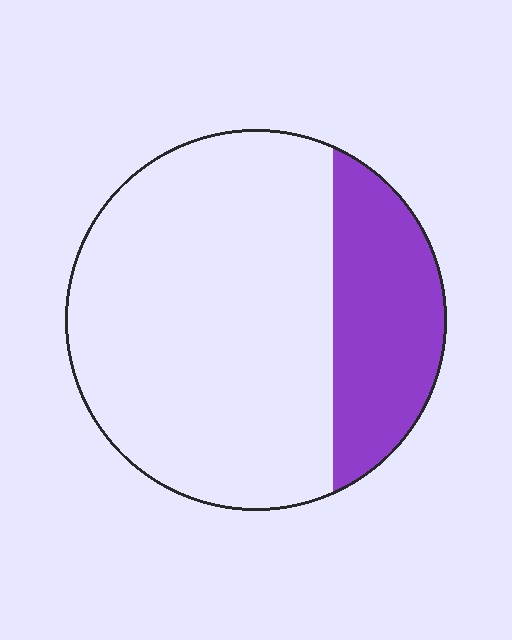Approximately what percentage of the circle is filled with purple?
Approximately 25%.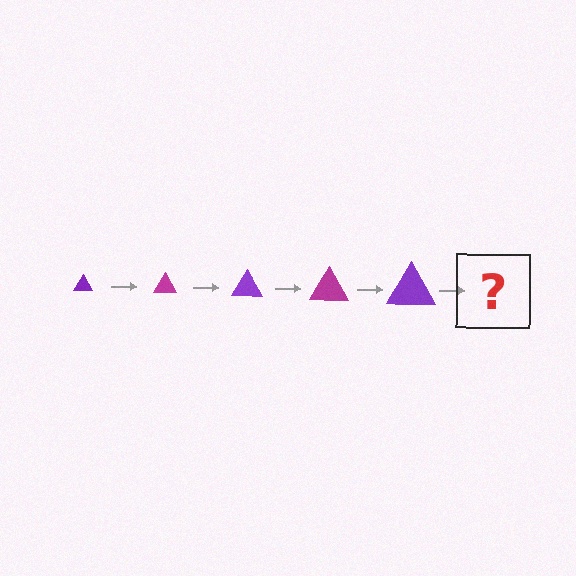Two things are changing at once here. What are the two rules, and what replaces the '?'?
The two rules are that the triangle grows larger each step and the color cycles through purple and magenta. The '?' should be a magenta triangle, larger than the previous one.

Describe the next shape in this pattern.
It should be a magenta triangle, larger than the previous one.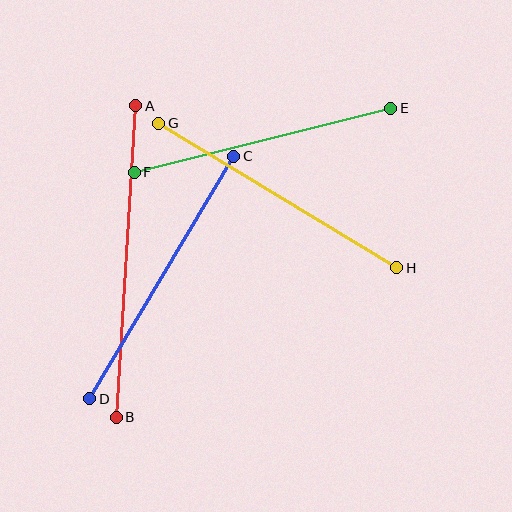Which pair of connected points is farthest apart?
Points A and B are farthest apart.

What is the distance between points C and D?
The distance is approximately 282 pixels.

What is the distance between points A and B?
The distance is approximately 312 pixels.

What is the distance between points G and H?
The distance is approximately 279 pixels.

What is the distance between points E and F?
The distance is approximately 265 pixels.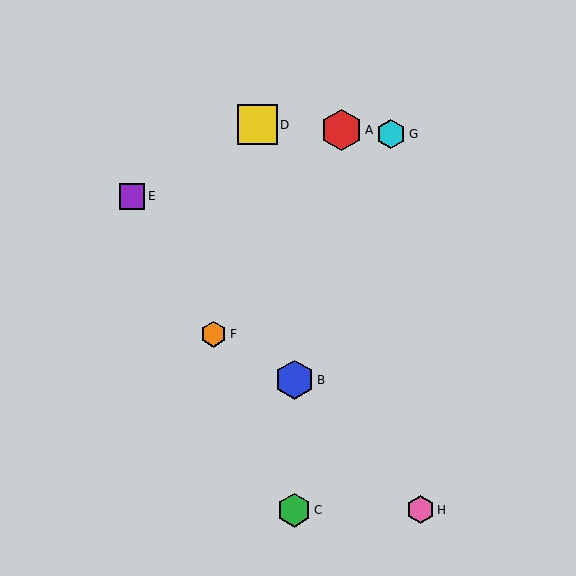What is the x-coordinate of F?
Object F is at x≈214.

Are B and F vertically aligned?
No, B is at x≈294 and F is at x≈214.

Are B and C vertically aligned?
Yes, both are at x≈294.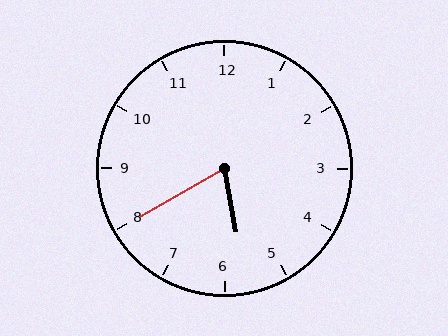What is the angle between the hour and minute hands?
Approximately 70 degrees.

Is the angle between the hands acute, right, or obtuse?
It is acute.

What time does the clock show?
5:40.